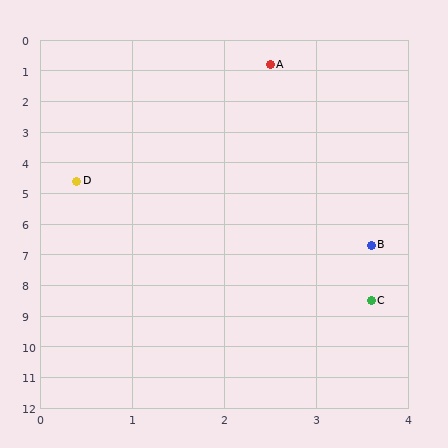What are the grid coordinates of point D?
Point D is at approximately (0.4, 4.6).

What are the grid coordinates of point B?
Point B is at approximately (3.6, 6.7).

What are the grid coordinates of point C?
Point C is at approximately (3.6, 8.5).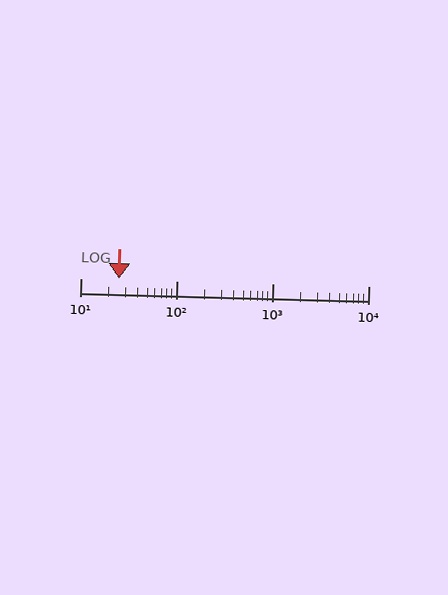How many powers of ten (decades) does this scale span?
The scale spans 3 decades, from 10 to 10000.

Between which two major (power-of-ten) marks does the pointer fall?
The pointer is between 10 and 100.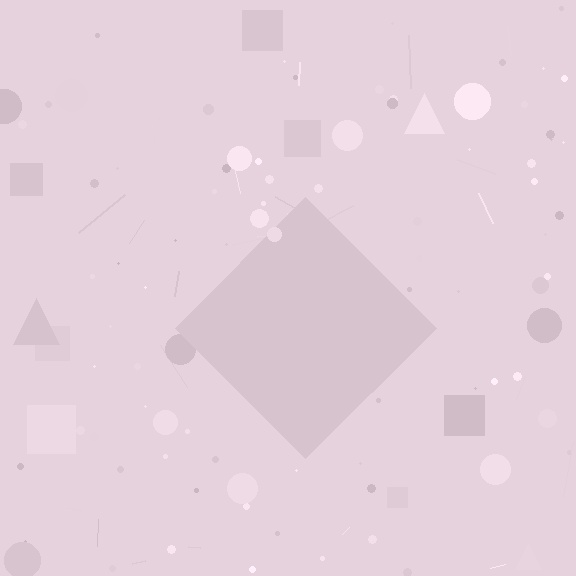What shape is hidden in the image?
A diamond is hidden in the image.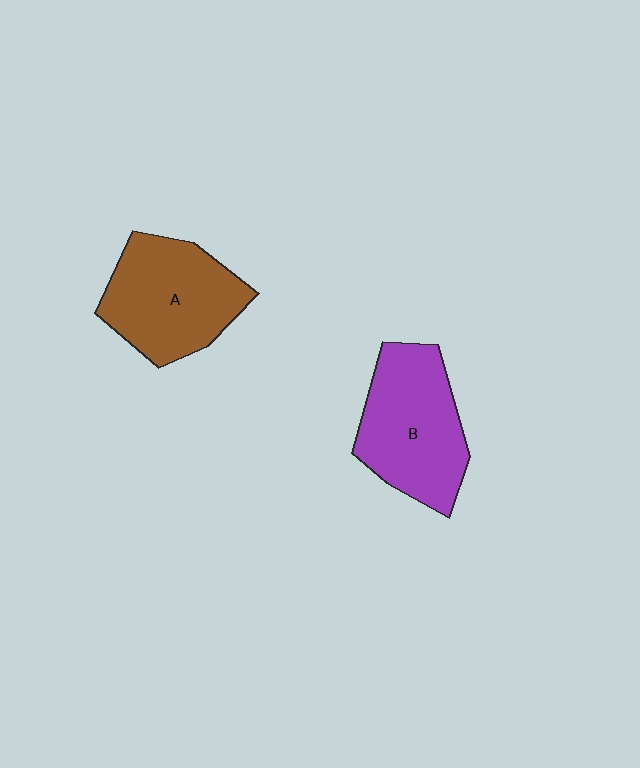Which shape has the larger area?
Shape B (purple).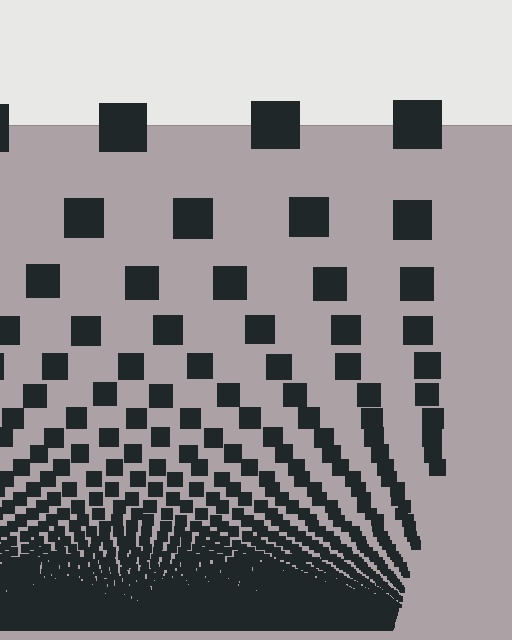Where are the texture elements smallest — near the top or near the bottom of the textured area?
Near the bottom.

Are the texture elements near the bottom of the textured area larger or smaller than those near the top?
Smaller. The gradient is inverted — elements near the bottom are smaller and denser.